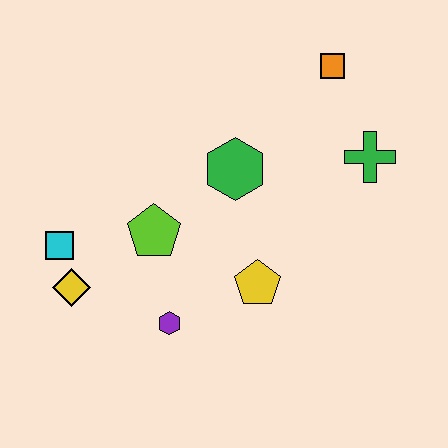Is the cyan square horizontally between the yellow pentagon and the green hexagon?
No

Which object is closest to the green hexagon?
The lime pentagon is closest to the green hexagon.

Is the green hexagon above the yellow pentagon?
Yes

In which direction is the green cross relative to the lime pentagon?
The green cross is to the right of the lime pentagon.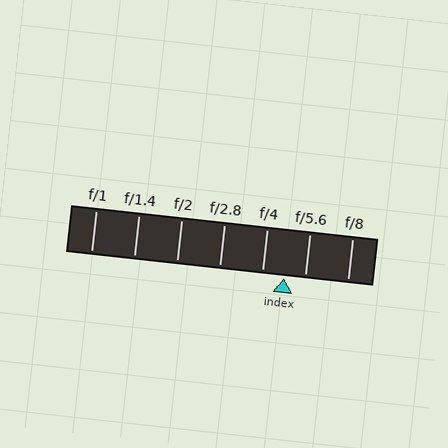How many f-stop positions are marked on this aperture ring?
There are 7 f-stop positions marked.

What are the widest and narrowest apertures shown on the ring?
The widest aperture shown is f/1 and the narrowest is f/8.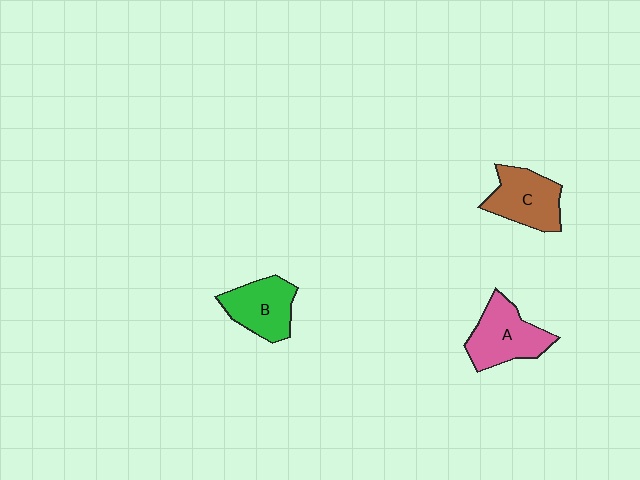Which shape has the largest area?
Shape A (pink).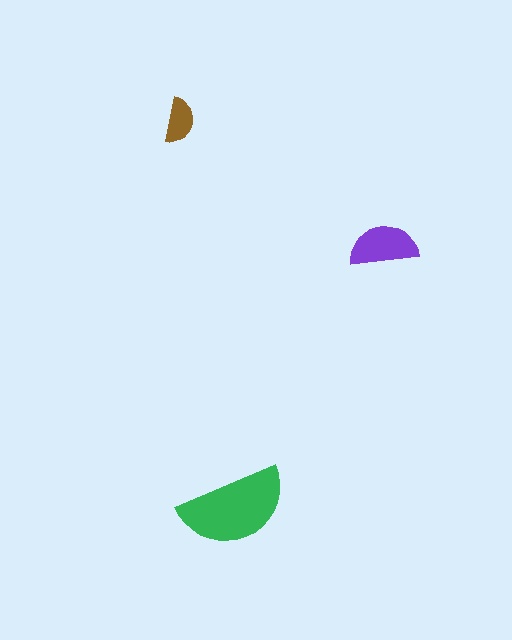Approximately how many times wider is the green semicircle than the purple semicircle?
About 1.5 times wider.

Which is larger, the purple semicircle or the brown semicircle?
The purple one.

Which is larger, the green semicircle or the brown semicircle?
The green one.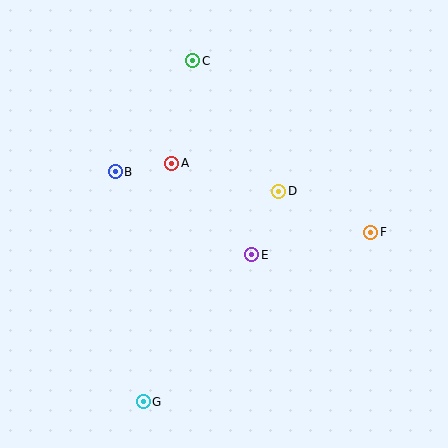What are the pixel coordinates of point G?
Point G is at (143, 402).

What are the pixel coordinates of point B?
Point B is at (115, 172).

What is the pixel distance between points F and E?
The distance between F and E is 121 pixels.